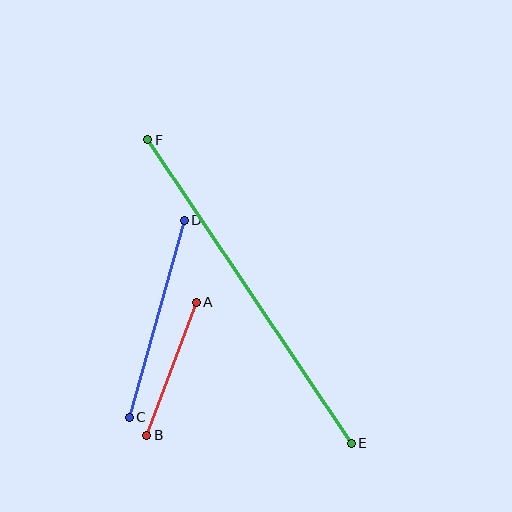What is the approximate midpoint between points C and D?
The midpoint is at approximately (157, 319) pixels.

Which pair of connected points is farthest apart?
Points E and F are farthest apart.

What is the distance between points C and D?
The distance is approximately 205 pixels.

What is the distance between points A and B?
The distance is approximately 142 pixels.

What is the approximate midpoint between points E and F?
The midpoint is at approximately (249, 291) pixels.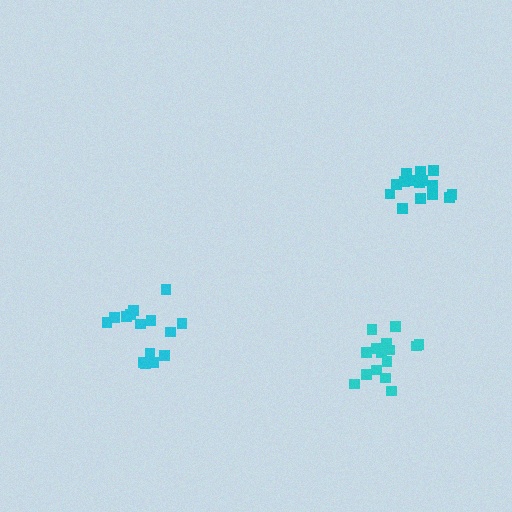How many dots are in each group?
Group 1: 15 dots, Group 2: 15 dots, Group 3: 16 dots (46 total).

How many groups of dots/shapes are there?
There are 3 groups.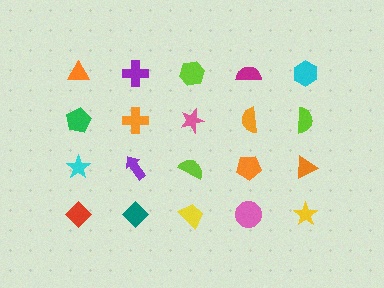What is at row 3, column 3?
A lime semicircle.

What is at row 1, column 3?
A lime hexagon.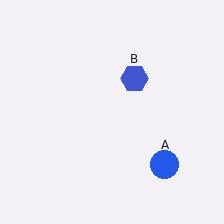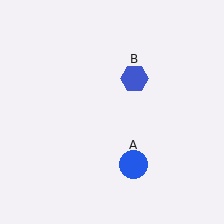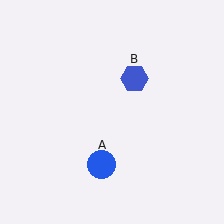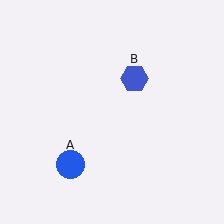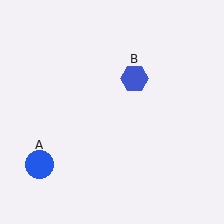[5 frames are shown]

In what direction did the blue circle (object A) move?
The blue circle (object A) moved left.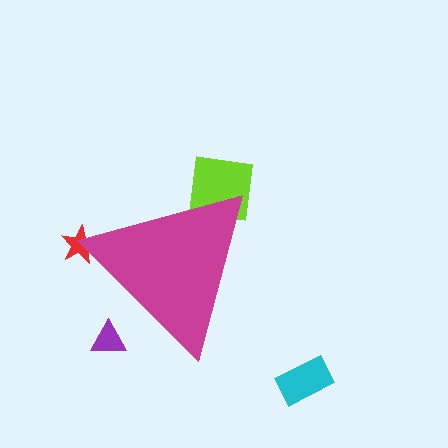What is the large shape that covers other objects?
A magenta triangle.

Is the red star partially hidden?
Yes, the red star is partially hidden behind the magenta triangle.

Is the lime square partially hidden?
Yes, the lime square is partially hidden behind the magenta triangle.